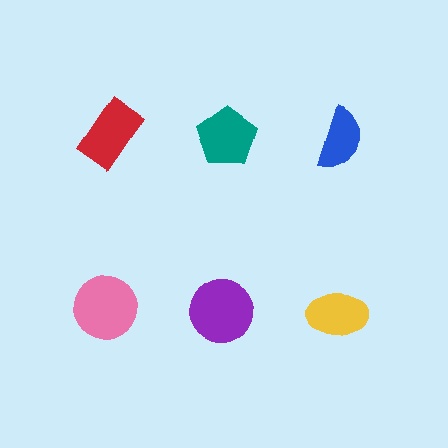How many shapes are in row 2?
3 shapes.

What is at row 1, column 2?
A teal pentagon.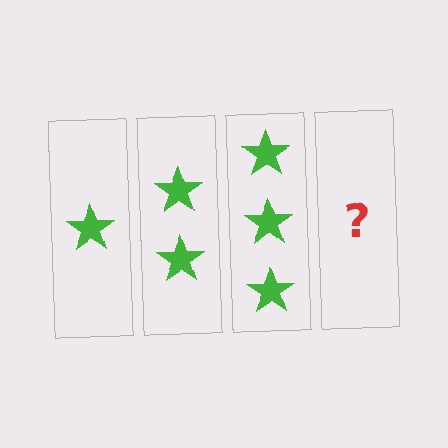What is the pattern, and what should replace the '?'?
The pattern is that each step adds one more star. The '?' should be 4 stars.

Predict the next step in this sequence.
The next step is 4 stars.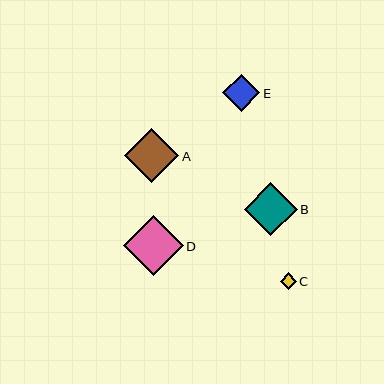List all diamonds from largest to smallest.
From largest to smallest: D, A, B, E, C.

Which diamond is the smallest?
Diamond C is the smallest with a size of approximately 16 pixels.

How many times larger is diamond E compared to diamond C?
Diamond E is approximately 2.3 times the size of diamond C.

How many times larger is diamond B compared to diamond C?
Diamond B is approximately 3.2 times the size of diamond C.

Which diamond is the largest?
Diamond D is the largest with a size of approximately 59 pixels.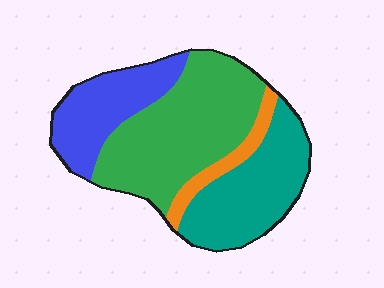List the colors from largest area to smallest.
From largest to smallest: green, teal, blue, orange.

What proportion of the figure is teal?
Teal takes up about one quarter (1/4) of the figure.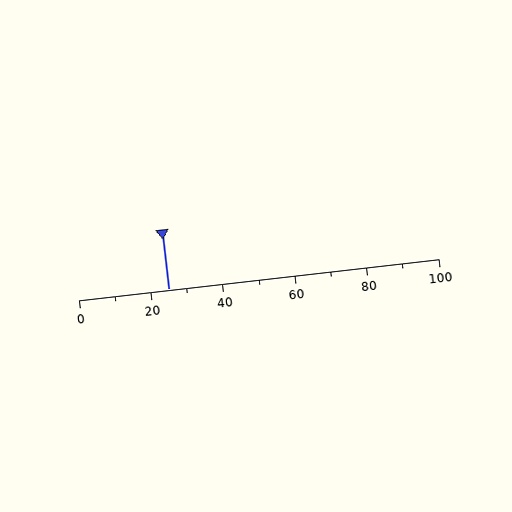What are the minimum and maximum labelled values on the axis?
The axis runs from 0 to 100.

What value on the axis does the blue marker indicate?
The marker indicates approximately 25.